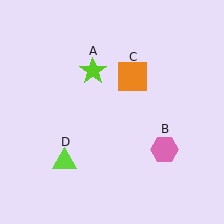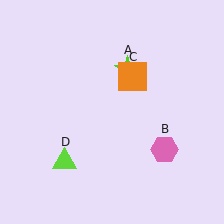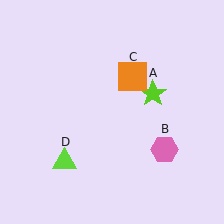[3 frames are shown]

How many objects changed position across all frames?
1 object changed position: lime star (object A).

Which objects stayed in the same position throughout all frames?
Pink hexagon (object B) and orange square (object C) and lime triangle (object D) remained stationary.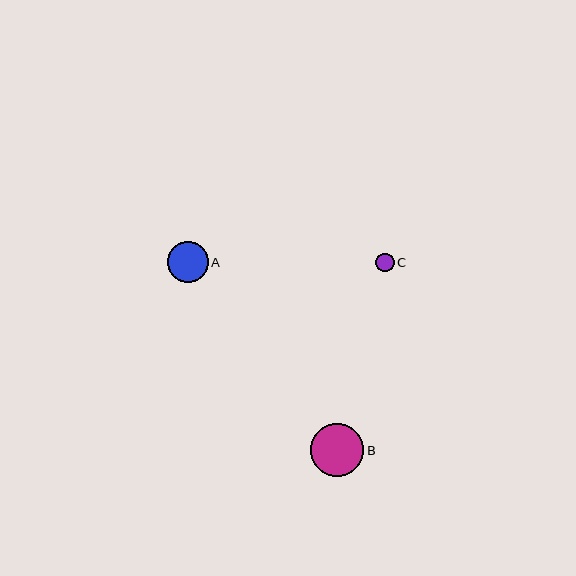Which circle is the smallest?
Circle C is the smallest with a size of approximately 18 pixels.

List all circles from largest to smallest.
From largest to smallest: B, A, C.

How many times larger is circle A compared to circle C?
Circle A is approximately 2.2 times the size of circle C.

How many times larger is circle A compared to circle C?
Circle A is approximately 2.2 times the size of circle C.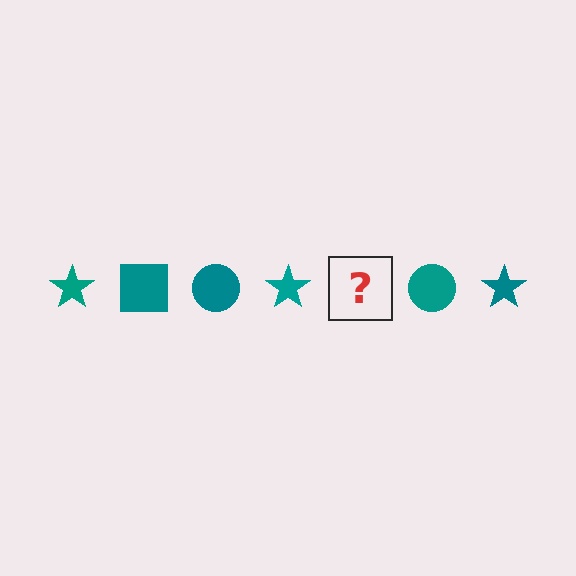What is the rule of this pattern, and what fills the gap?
The rule is that the pattern cycles through star, square, circle shapes in teal. The gap should be filled with a teal square.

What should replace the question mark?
The question mark should be replaced with a teal square.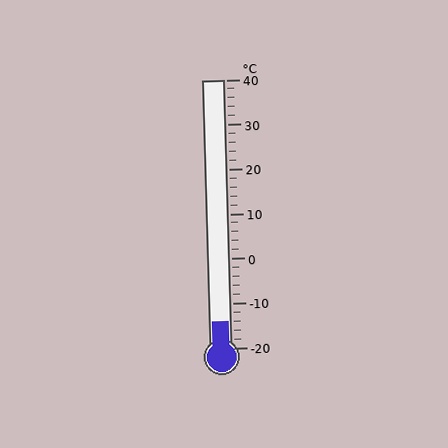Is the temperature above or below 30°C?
The temperature is below 30°C.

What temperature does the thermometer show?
The thermometer shows approximately -14°C.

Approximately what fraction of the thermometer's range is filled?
The thermometer is filled to approximately 10% of its range.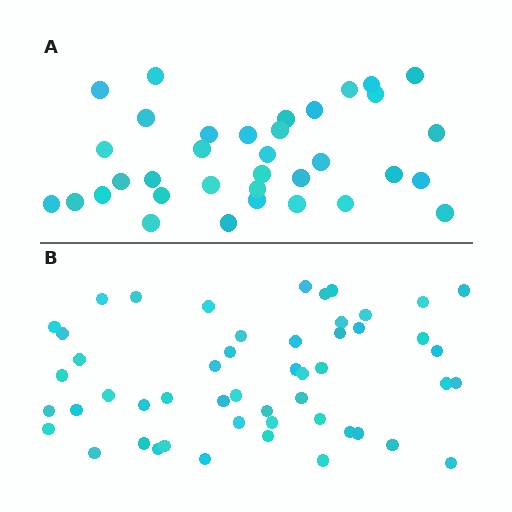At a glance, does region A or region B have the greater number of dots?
Region B (the bottom region) has more dots.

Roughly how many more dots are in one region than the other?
Region B has approximately 15 more dots than region A.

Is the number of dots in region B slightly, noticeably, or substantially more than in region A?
Region B has substantially more. The ratio is roughly 1.5 to 1.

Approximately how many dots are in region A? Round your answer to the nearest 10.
About 40 dots. (The exact count is 35, which rounds to 40.)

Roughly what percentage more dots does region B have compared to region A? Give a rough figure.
About 45% more.